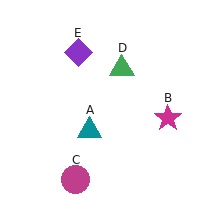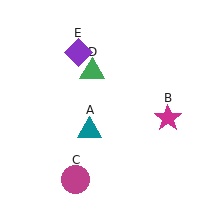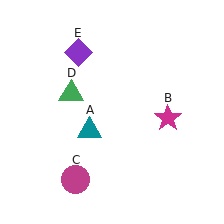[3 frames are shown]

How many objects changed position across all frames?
1 object changed position: green triangle (object D).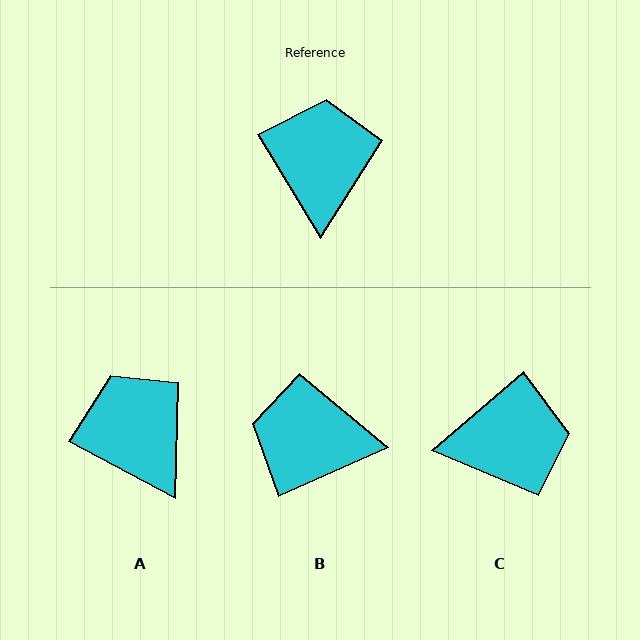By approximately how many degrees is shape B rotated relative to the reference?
Approximately 83 degrees counter-clockwise.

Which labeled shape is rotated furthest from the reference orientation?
B, about 83 degrees away.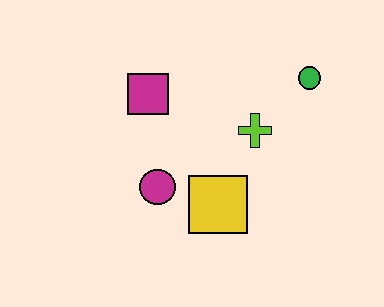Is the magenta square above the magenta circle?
Yes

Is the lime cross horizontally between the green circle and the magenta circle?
Yes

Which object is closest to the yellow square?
The magenta circle is closest to the yellow square.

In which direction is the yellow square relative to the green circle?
The yellow square is below the green circle.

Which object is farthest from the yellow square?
The green circle is farthest from the yellow square.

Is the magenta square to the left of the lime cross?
Yes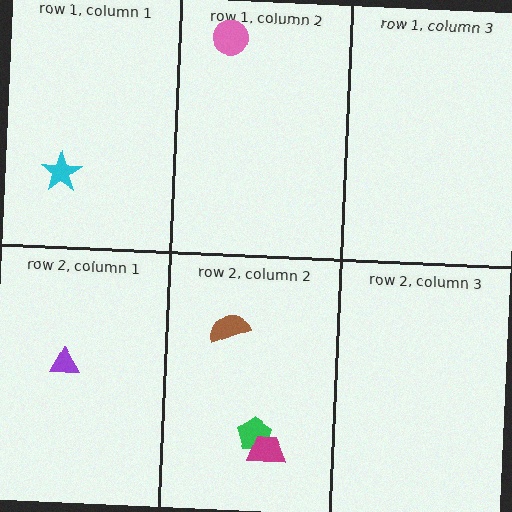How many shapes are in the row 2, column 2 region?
3.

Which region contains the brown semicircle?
The row 2, column 2 region.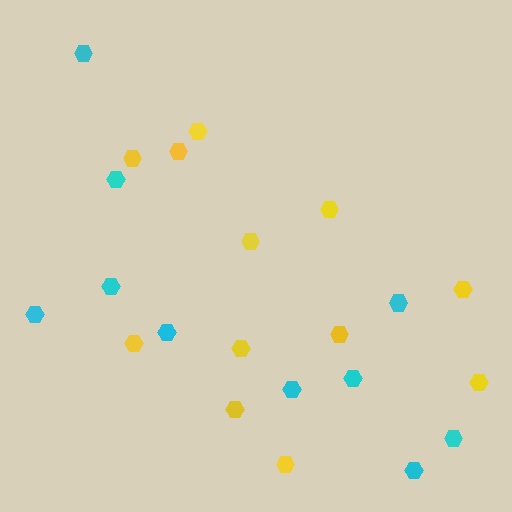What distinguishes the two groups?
There are 2 groups: one group of yellow hexagons (12) and one group of cyan hexagons (10).